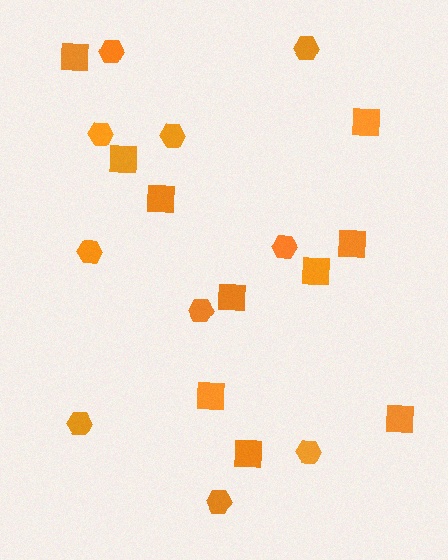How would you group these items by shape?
There are 2 groups: one group of squares (10) and one group of hexagons (10).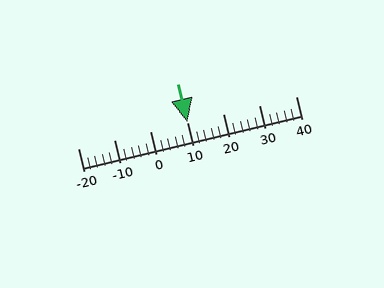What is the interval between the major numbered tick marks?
The major tick marks are spaced 10 units apart.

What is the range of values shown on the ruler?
The ruler shows values from -20 to 40.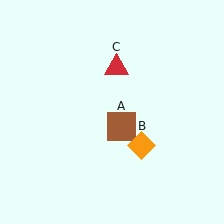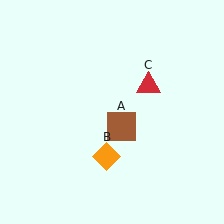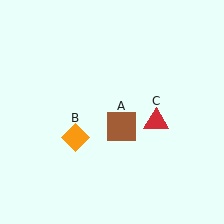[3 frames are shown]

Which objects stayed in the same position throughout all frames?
Brown square (object A) remained stationary.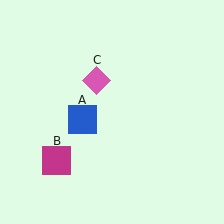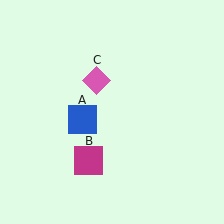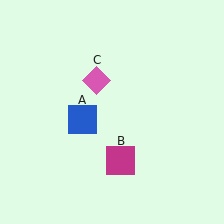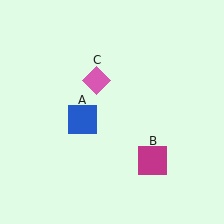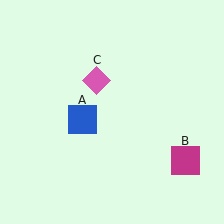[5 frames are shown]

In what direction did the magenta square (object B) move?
The magenta square (object B) moved right.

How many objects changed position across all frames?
1 object changed position: magenta square (object B).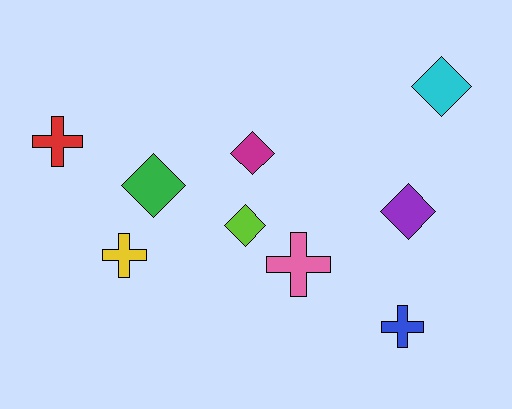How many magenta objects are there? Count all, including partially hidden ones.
There is 1 magenta object.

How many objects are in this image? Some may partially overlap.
There are 9 objects.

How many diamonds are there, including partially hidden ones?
There are 5 diamonds.